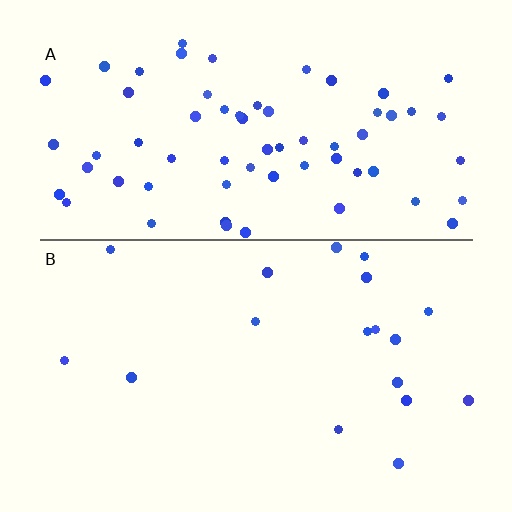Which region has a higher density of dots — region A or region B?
A (the top).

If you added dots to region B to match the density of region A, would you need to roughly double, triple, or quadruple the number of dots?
Approximately quadruple.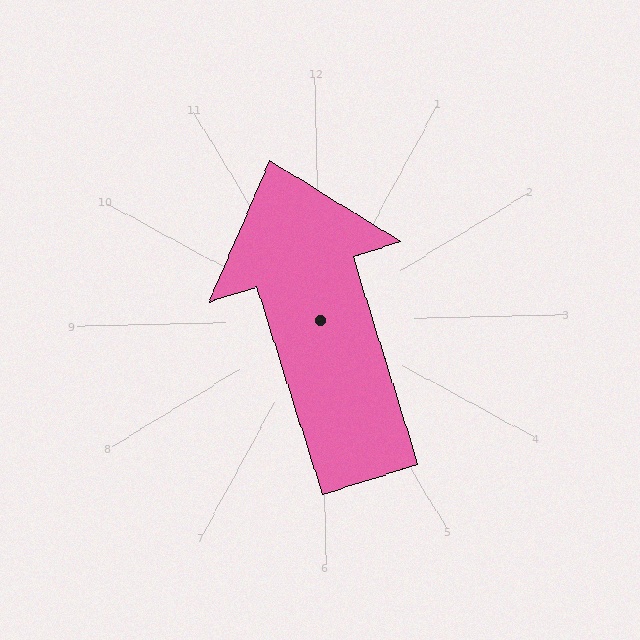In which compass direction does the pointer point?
North.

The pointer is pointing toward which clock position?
Roughly 11 o'clock.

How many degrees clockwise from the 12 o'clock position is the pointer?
Approximately 344 degrees.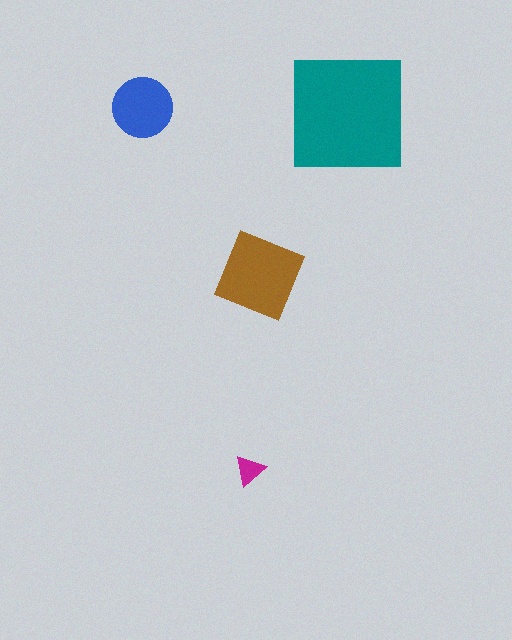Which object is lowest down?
The magenta triangle is bottommost.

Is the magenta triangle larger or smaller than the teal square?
Smaller.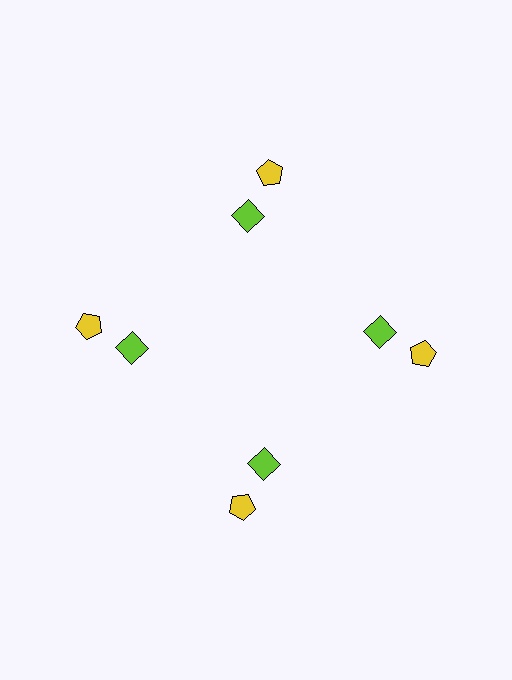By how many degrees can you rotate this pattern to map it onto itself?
The pattern maps onto itself every 90 degrees of rotation.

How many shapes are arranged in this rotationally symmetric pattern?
There are 8 shapes, arranged in 4 groups of 2.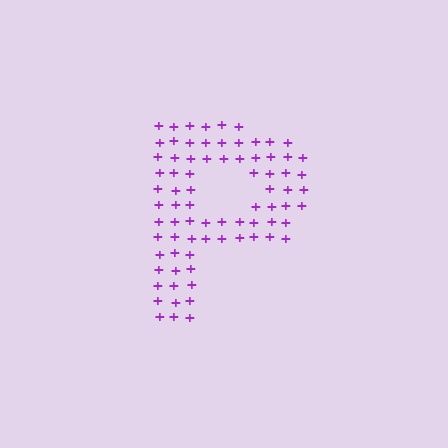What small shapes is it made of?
It is made of small plus signs.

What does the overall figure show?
The overall figure shows the letter P.